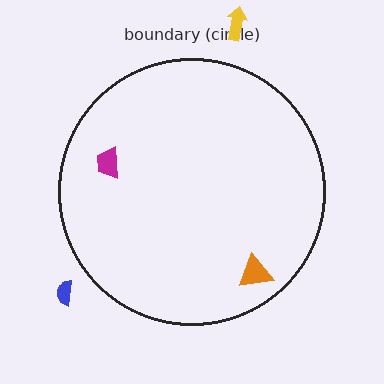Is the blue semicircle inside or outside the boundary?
Outside.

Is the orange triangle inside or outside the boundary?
Inside.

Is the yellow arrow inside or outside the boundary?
Outside.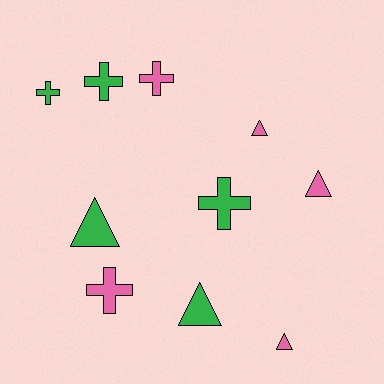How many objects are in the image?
There are 10 objects.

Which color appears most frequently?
Pink, with 5 objects.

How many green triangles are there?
There are 2 green triangles.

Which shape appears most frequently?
Cross, with 5 objects.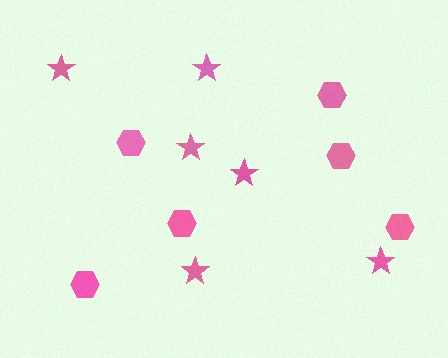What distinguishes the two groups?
There are 2 groups: one group of stars (6) and one group of hexagons (6).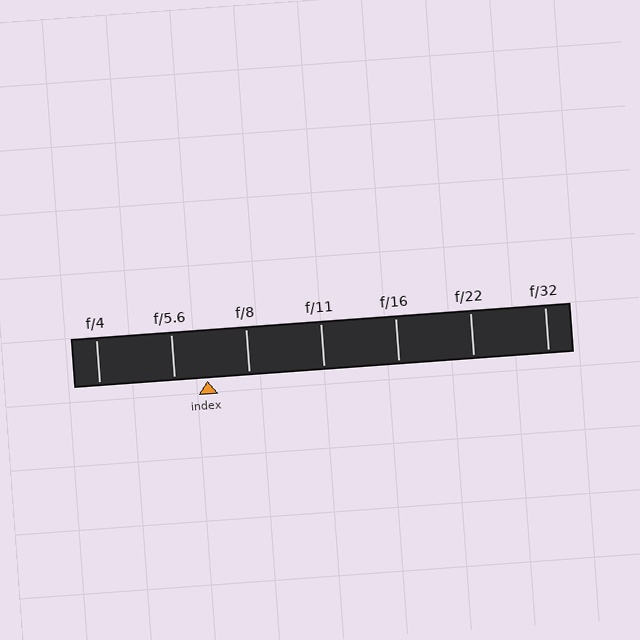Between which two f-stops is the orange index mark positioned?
The index mark is between f/5.6 and f/8.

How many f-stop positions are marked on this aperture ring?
There are 7 f-stop positions marked.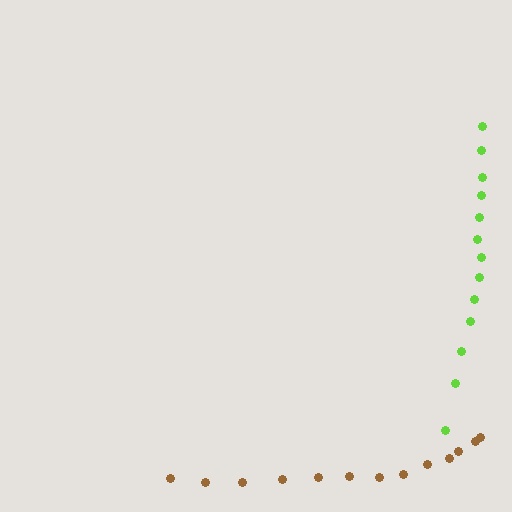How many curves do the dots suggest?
There are 2 distinct paths.